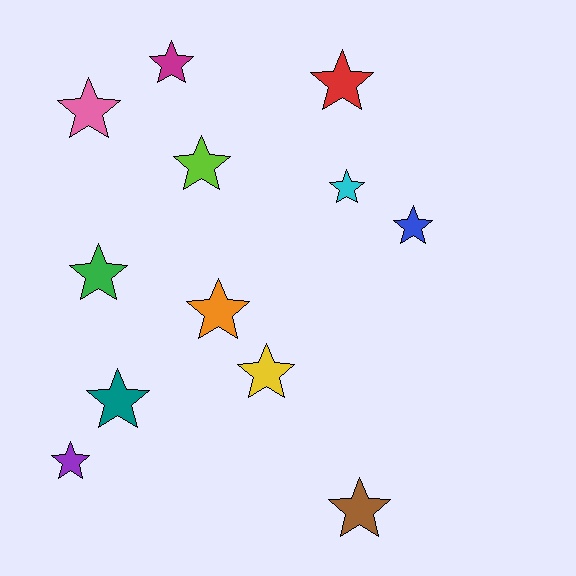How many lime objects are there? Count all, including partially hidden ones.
There is 1 lime object.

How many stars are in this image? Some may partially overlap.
There are 12 stars.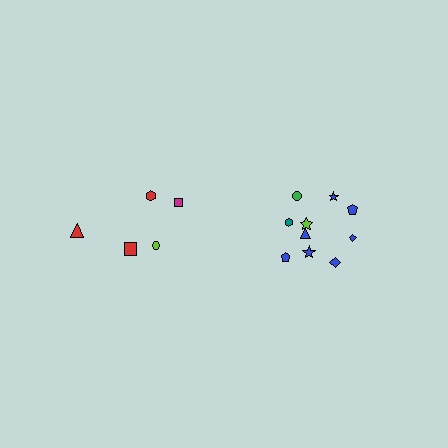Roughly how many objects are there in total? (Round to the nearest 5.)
Roughly 15 objects in total.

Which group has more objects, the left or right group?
The right group.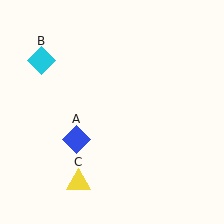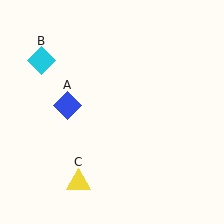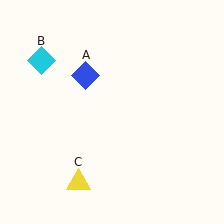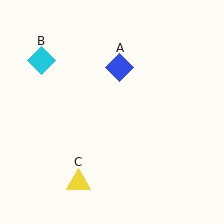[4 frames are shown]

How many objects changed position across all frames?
1 object changed position: blue diamond (object A).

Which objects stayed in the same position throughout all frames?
Cyan diamond (object B) and yellow triangle (object C) remained stationary.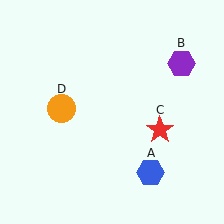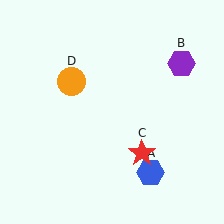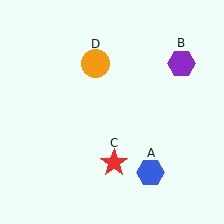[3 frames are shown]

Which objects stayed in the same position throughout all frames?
Blue hexagon (object A) and purple hexagon (object B) remained stationary.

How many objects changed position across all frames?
2 objects changed position: red star (object C), orange circle (object D).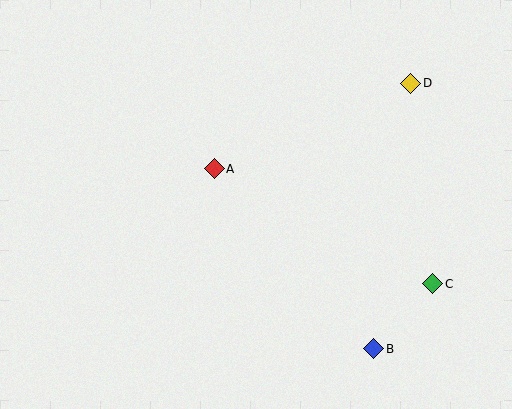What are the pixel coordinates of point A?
Point A is at (214, 169).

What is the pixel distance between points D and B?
The distance between D and B is 268 pixels.